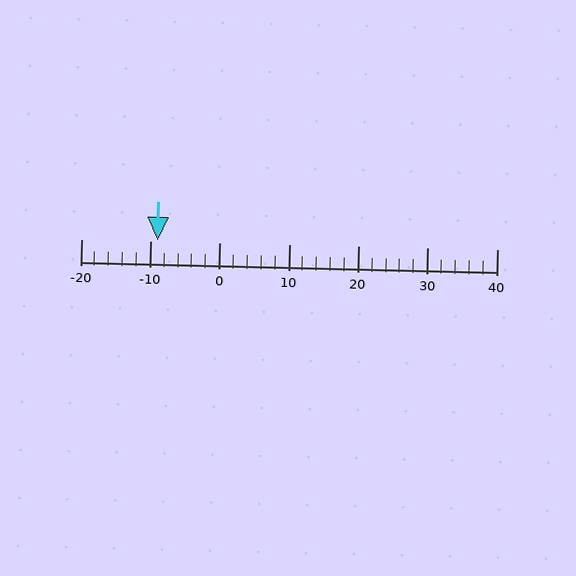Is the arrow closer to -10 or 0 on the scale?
The arrow is closer to -10.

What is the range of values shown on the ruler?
The ruler shows values from -20 to 40.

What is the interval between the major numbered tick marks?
The major tick marks are spaced 10 units apart.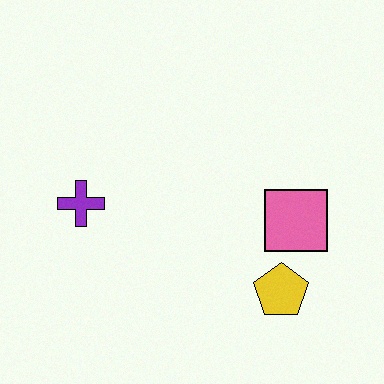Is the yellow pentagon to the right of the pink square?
No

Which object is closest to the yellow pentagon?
The pink square is closest to the yellow pentagon.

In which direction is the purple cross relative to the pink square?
The purple cross is to the left of the pink square.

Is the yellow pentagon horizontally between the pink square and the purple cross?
Yes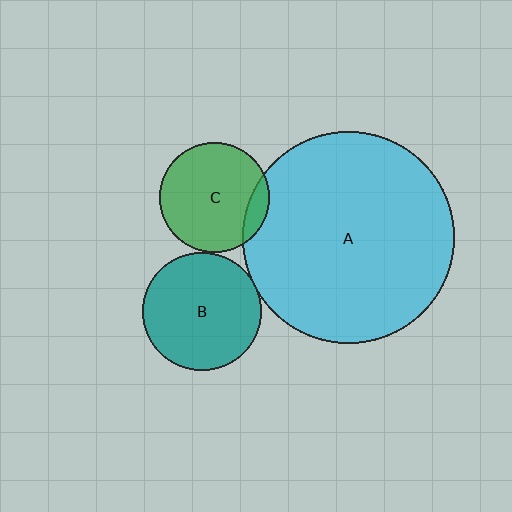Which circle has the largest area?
Circle A (cyan).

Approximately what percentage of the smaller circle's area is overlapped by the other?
Approximately 10%.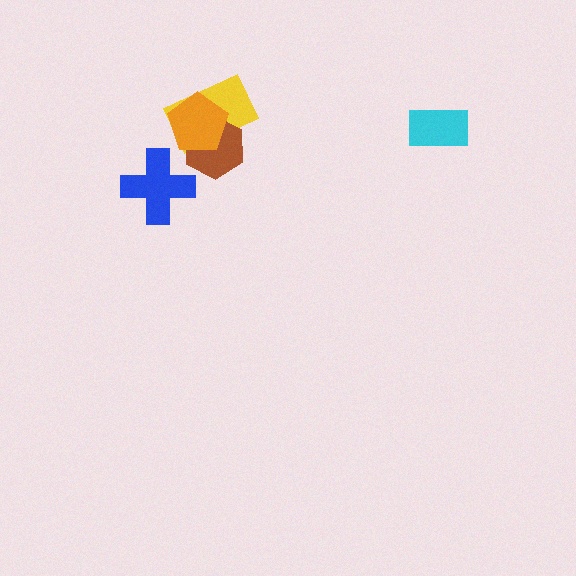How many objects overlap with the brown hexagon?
2 objects overlap with the brown hexagon.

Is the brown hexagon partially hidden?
Yes, it is partially covered by another shape.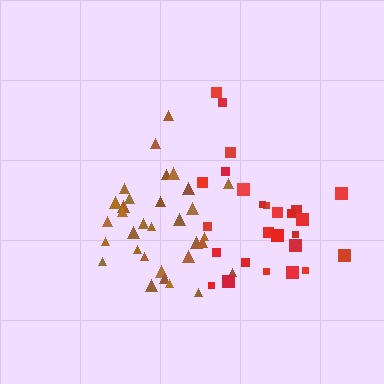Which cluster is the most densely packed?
Brown.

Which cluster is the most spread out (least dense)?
Red.